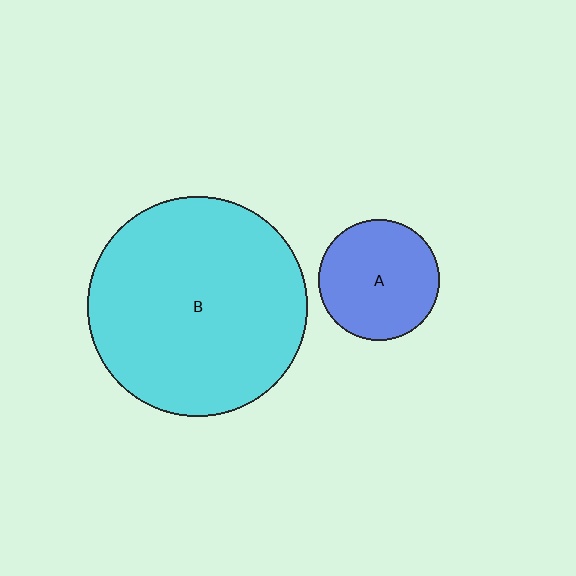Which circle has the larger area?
Circle B (cyan).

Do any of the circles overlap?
No, none of the circles overlap.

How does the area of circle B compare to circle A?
Approximately 3.3 times.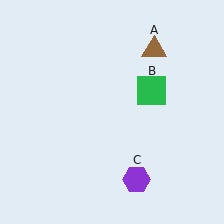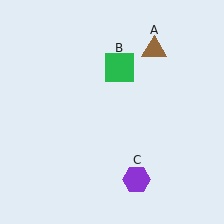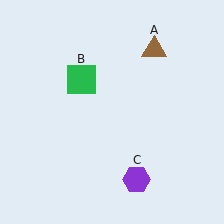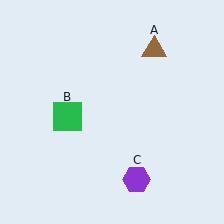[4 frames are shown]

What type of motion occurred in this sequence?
The green square (object B) rotated counterclockwise around the center of the scene.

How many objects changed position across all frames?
1 object changed position: green square (object B).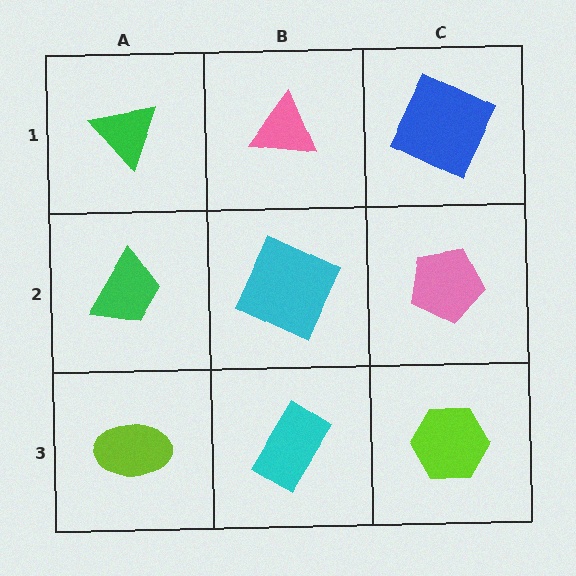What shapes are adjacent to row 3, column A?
A green trapezoid (row 2, column A), a cyan rectangle (row 3, column B).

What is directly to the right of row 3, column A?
A cyan rectangle.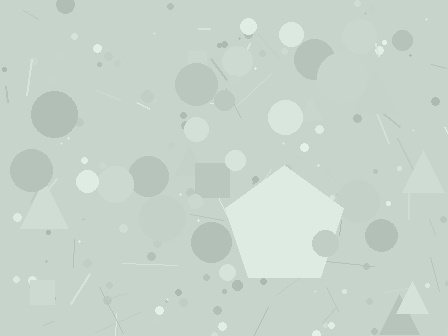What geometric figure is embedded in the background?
A pentagon is embedded in the background.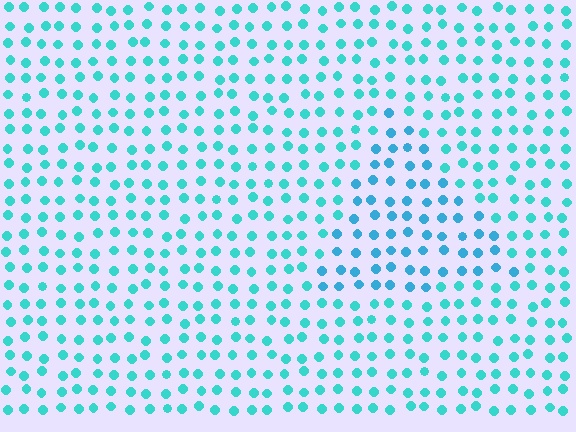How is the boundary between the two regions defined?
The boundary is defined purely by a slight shift in hue (about 21 degrees). Spacing, size, and orientation are identical on both sides.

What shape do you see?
I see a triangle.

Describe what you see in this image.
The image is filled with small cyan elements in a uniform arrangement. A triangle-shaped region is visible where the elements are tinted to a slightly different hue, forming a subtle color boundary.